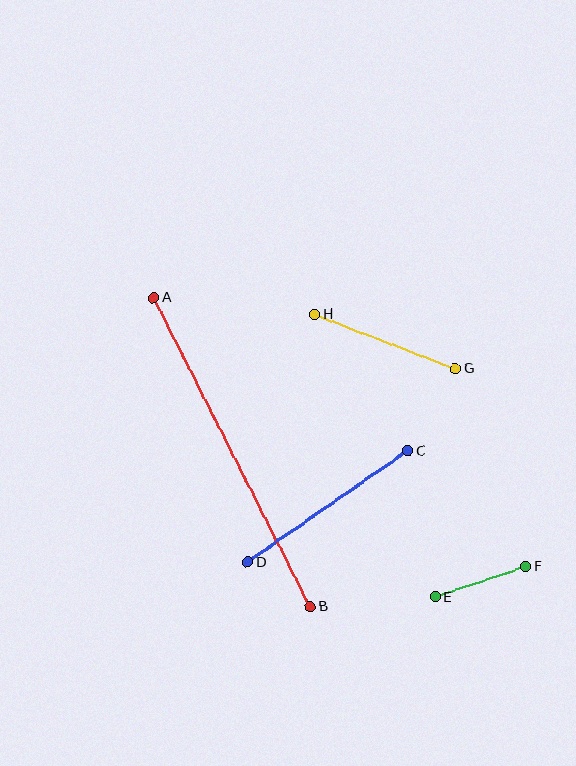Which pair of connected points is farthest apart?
Points A and B are farthest apart.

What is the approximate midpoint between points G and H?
The midpoint is at approximately (385, 341) pixels.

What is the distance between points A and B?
The distance is approximately 346 pixels.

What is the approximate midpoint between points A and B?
The midpoint is at approximately (232, 452) pixels.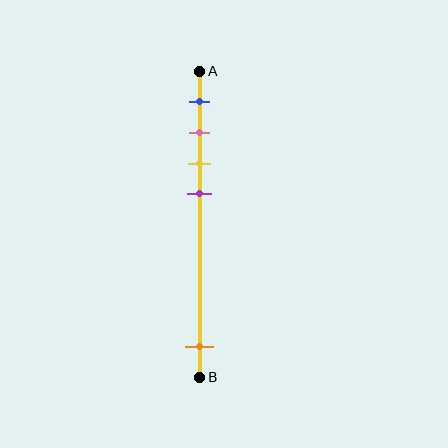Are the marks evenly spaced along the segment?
No, the marks are not evenly spaced.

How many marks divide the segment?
There are 5 marks dividing the segment.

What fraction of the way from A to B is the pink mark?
The pink mark is approximately 20% (0.2) of the way from A to B.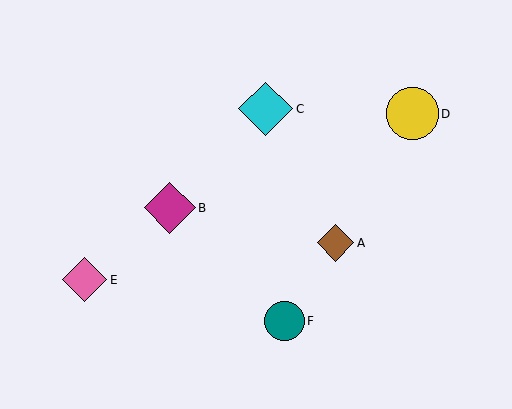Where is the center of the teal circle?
The center of the teal circle is at (284, 321).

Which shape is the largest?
The cyan diamond (labeled C) is the largest.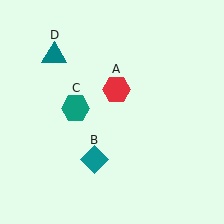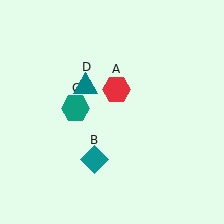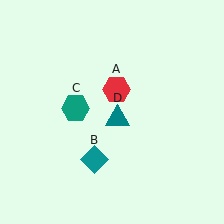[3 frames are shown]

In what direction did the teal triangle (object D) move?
The teal triangle (object D) moved down and to the right.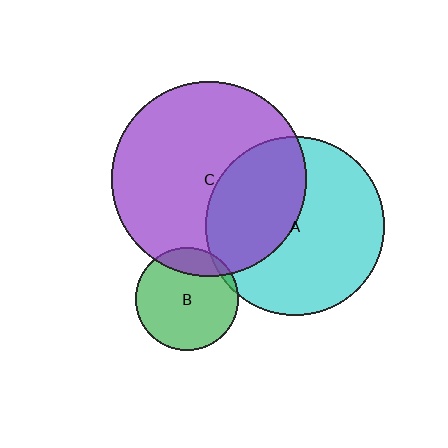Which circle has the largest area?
Circle C (purple).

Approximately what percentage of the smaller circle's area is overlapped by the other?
Approximately 40%.